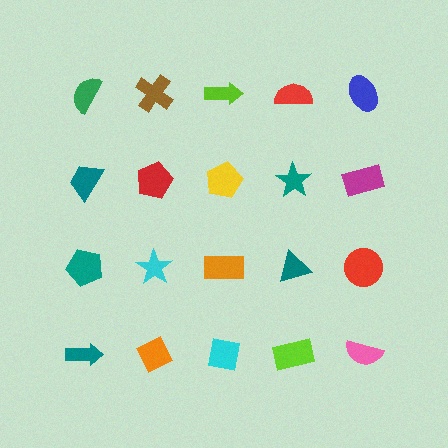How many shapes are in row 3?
5 shapes.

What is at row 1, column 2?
A brown cross.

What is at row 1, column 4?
A red semicircle.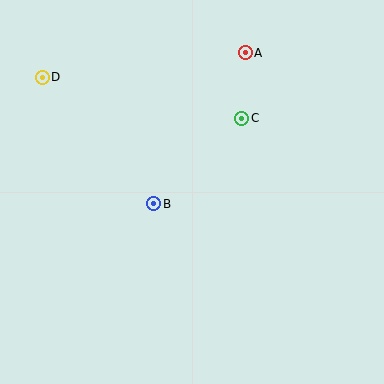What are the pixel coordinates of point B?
Point B is at (154, 204).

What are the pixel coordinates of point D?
Point D is at (42, 77).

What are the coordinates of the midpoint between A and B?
The midpoint between A and B is at (199, 128).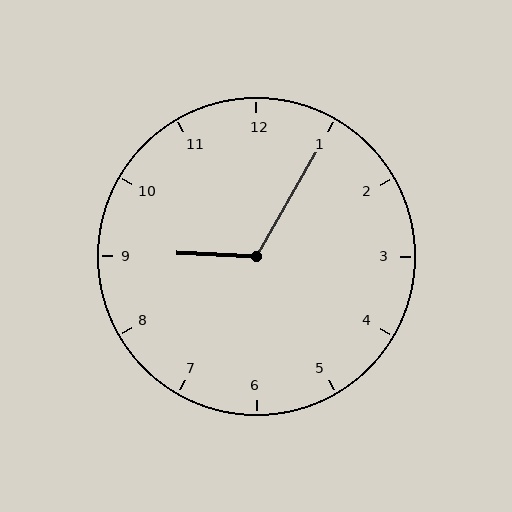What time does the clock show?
9:05.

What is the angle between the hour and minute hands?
Approximately 118 degrees.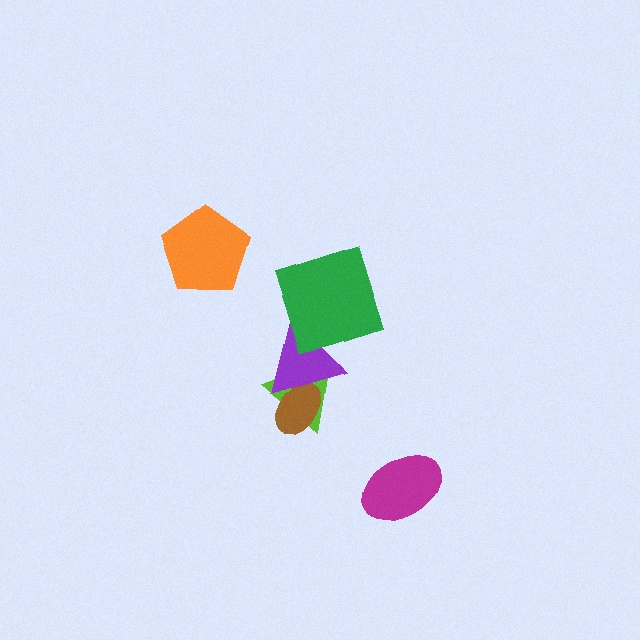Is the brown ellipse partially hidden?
Yes, it is partially covered by another shape.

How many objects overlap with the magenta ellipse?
0 objects overlap with the magenta ellipse.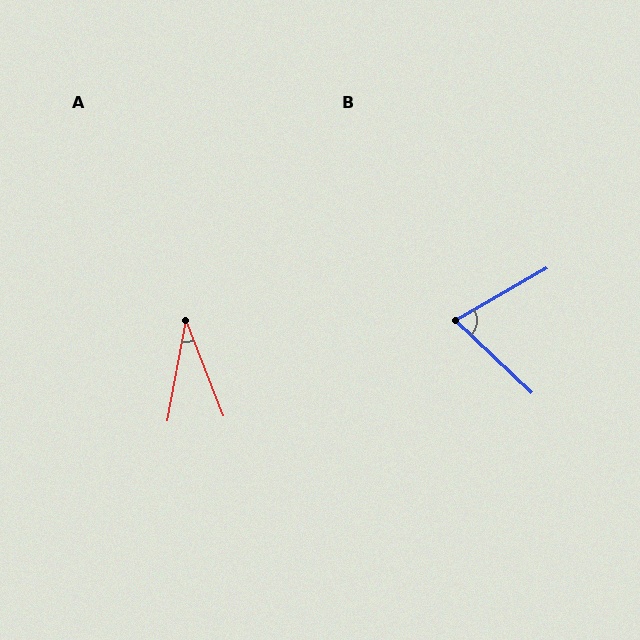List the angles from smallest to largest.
A (32°), B (73°).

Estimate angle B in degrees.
Approximately 73 degrees.